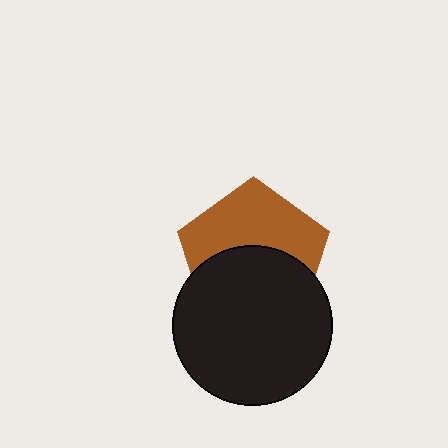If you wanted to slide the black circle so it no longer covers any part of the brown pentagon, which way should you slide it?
Slide it down — that is the most direct way to separate the two shapes.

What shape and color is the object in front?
The object in front is a black circle.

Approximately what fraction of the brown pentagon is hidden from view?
Roughly 50% of the brown pentagon is hidden behind the black circle.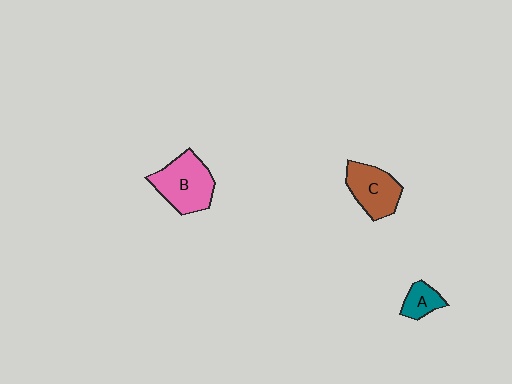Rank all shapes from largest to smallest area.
From largest to smallest: B (pink), C (brown), A (teal).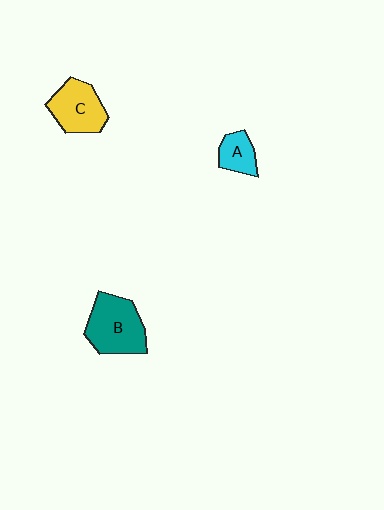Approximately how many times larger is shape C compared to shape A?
Approximately 1.8 times.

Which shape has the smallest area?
Shape A (cyan).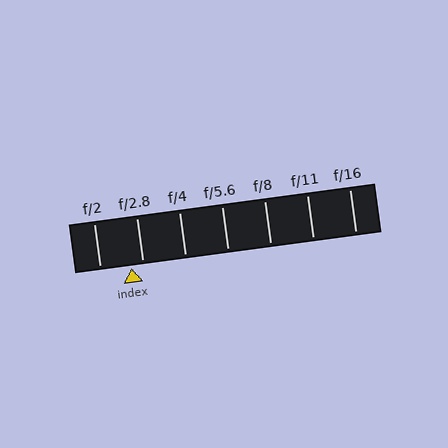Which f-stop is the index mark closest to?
The index mark is closest to f/2.8.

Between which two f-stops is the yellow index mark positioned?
The index mark is between f/2 and f/2.8.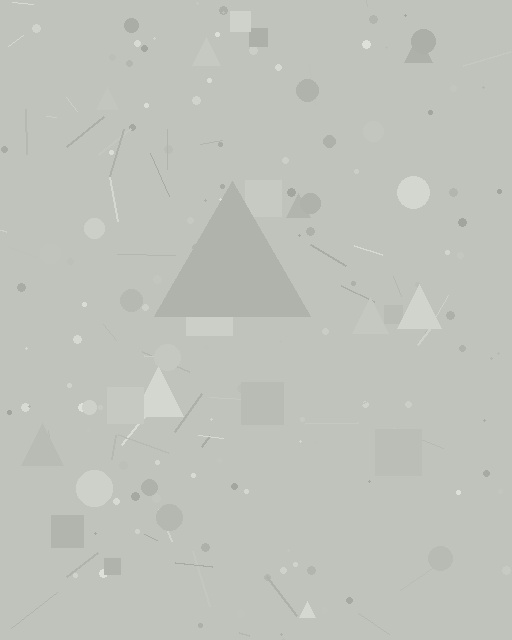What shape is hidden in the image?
A triangle is hidden in the image.